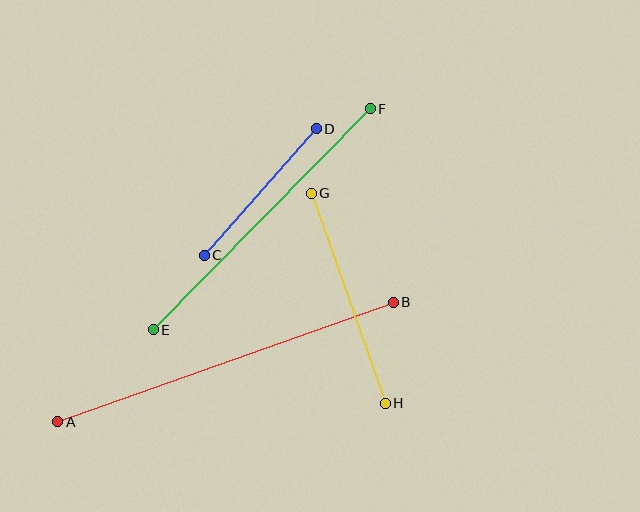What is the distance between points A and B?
The distance is approximately 356 pixels.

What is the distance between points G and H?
The distance is approximately 223 pixels.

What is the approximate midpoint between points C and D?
The midpoint is at approximately (260, 192) pixels.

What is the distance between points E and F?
The distance is approximately 310 pixels.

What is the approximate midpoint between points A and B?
The midpoint is at approximately (226, 362) pixels.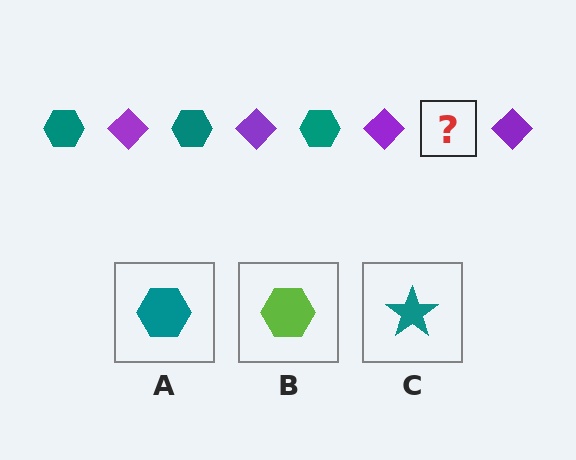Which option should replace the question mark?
Option A.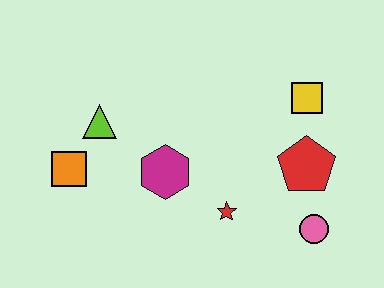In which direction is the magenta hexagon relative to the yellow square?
The magenta hexagon is to the left of the yellow square.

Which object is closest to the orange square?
The lime triangle is closest to the orange square.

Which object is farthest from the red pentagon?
The orange square is farthest from the red pentagon.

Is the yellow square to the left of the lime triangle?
No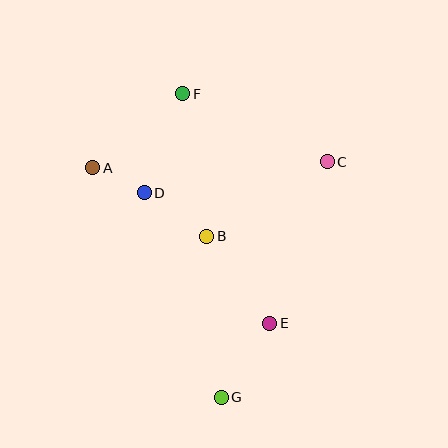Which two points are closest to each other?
Points A and D are closest to each other.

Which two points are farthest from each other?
Points F and G are farthest from each other.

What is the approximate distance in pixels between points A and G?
The distance between A and G is approximately 263 pixels.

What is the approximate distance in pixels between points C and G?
The distance between C and G is approximately 258 pixels.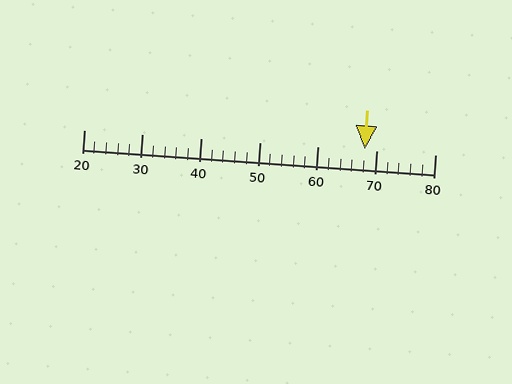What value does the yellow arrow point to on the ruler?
The yellow arrow points to approximately 68.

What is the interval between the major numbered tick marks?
The major tick marks are spaced 10 units apart.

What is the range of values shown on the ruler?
The ruler shows values from 20 to 80.